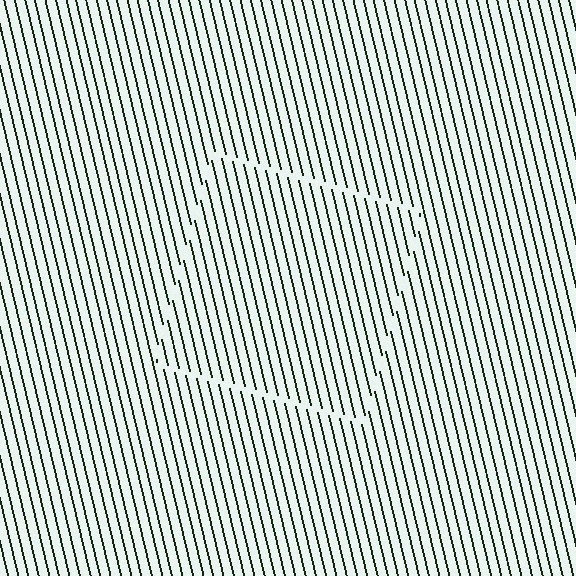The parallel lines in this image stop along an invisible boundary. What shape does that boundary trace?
An illusory square. The interior of the shape contains the same grating, shifted by half a period — the contour is defined by the phase discontinuity where line-ends from the inner and outer gratings abut.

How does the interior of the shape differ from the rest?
The interior of the shape contains the same grating, shifted by half a period — the contour is defined by the phase discontinuity where line-ends from the inner and outer gratings abut.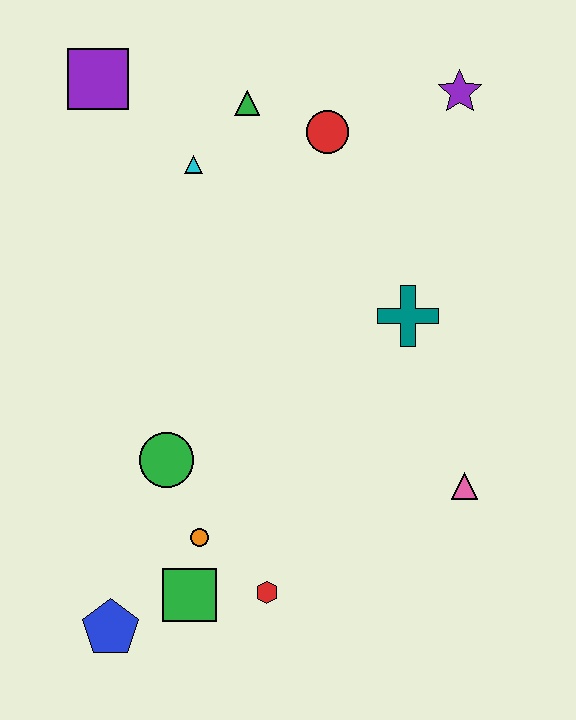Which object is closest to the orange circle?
The green square is closest to the orange circle.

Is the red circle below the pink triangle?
No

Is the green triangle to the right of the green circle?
Yes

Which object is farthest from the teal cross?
The blue pentagon is farthest from the teal cross.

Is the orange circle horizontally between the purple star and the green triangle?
No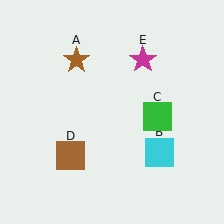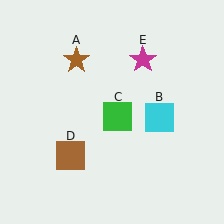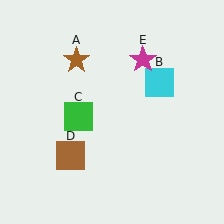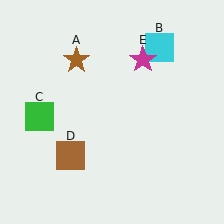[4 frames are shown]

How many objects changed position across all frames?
2 objects changed position: cyan square (object B), green square (object C).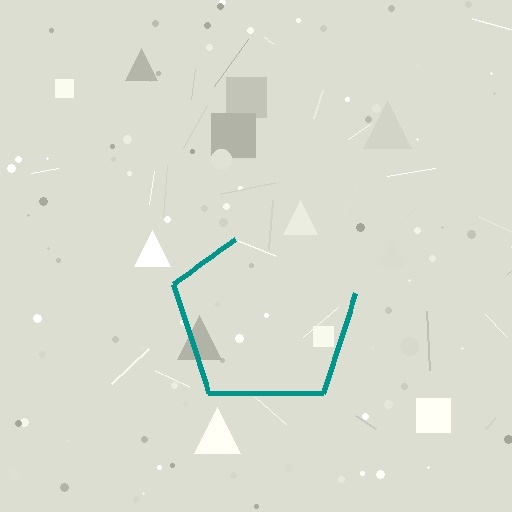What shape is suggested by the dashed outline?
The dashed outline suggests a pentagon.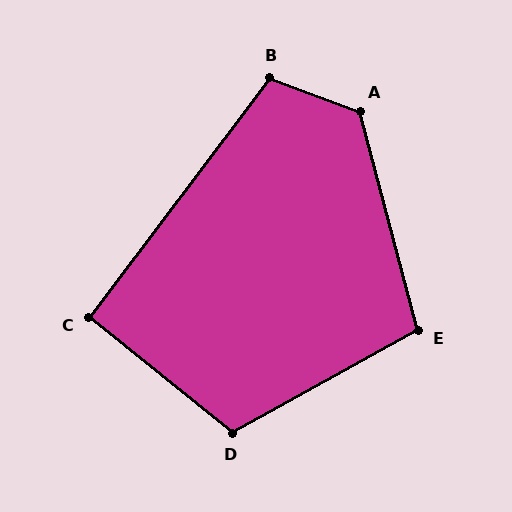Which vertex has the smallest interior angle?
C, at approximately 92 degrees.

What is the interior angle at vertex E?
Approximately 104 degrees (obtuse).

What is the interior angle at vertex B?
Approximately 107 degrees (obtuse).